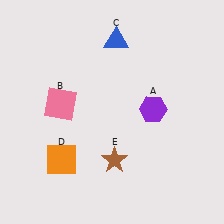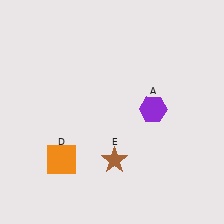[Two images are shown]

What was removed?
The blue triangle (C), the pink square (B) were removed in Image 2.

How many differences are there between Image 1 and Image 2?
There are 2 differences between the two images.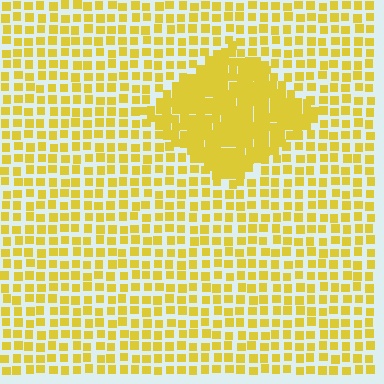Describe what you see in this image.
The image contains small yellow elements arranged at two different densities. A diamond-shaped region is visible where the elements are more densely packed than the surrounding area.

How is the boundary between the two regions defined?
The boundary is defined by a change in element density (approximately 2.1x ratio). All elements are the same color, size, and shape.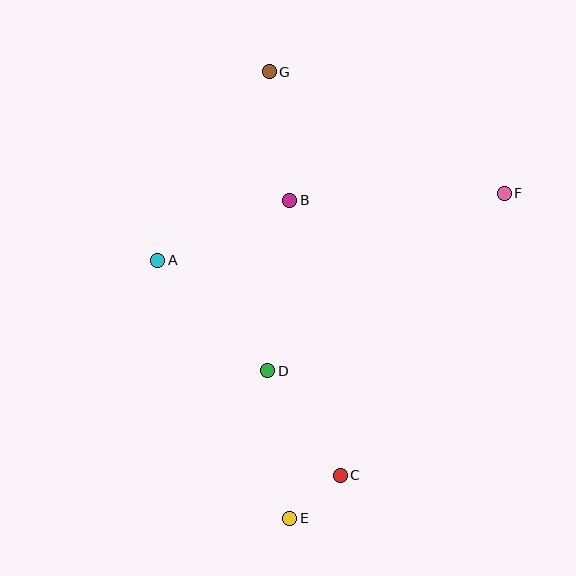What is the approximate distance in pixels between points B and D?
The distance between B and D is approximately 172 pixels.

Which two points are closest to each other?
Points C and E are closest to each other.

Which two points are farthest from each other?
Points E and G are farthest from each other.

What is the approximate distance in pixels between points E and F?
The distance between E and F is approximately 389 pixels.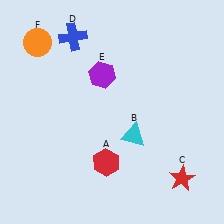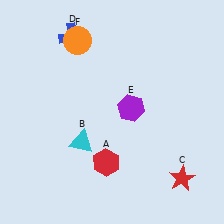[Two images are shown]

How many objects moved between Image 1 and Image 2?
3 objects moved between the two images.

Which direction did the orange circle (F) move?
The orange circle (F) moved right.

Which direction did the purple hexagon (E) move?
The purple hexagon (E) moved down.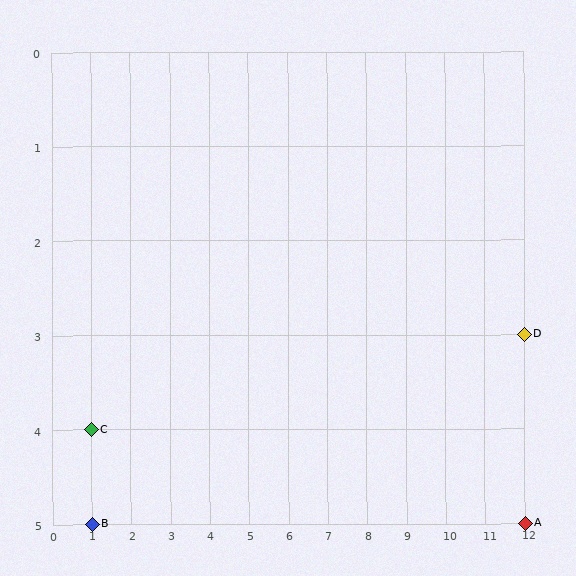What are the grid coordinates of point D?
Point D is at grid coordinates (12, 3).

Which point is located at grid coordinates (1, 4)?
Point C is at (1, 4).